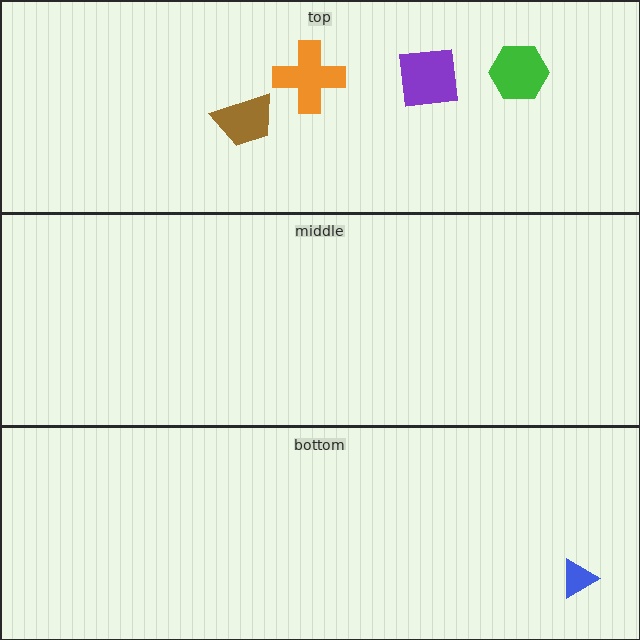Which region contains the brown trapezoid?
The top region.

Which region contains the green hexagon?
The top region.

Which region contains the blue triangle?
The bottom region.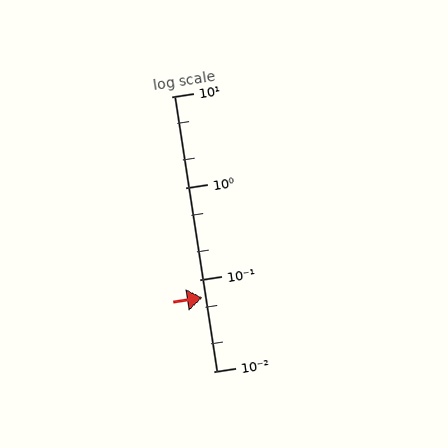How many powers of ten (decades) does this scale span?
The scale spans 3 decades, from 0.01 to 10.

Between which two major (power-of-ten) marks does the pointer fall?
The pointer is between 0.01 and 0.1.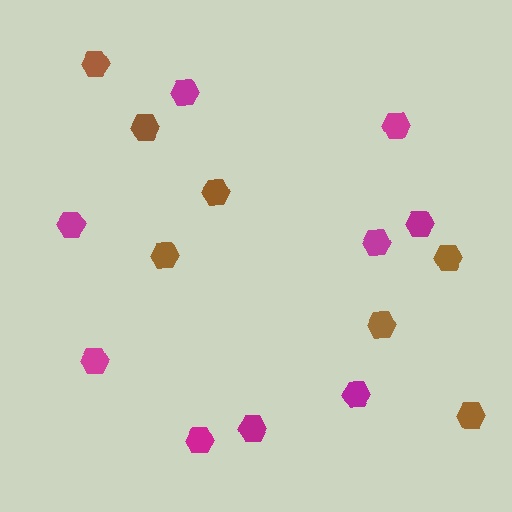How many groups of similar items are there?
There are 2 groups: one group of magenta hexagons (9) and one group of brown hexagons (7).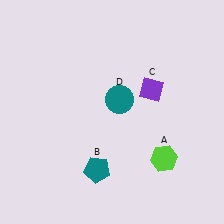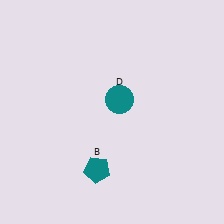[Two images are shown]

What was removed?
The lime hexagon (A), the purple diamond (C) were removed in Image 2.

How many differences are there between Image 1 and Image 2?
There are 2 differences between the two images.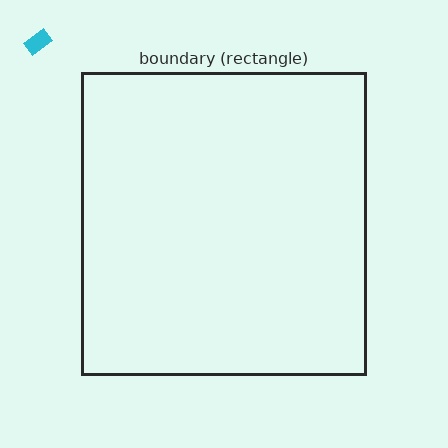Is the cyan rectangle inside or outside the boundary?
Outside.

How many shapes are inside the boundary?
0 inside, 1 outside.